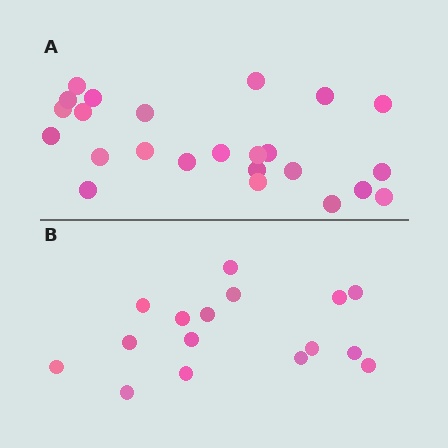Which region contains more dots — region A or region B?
Region A (the top region) has more dots.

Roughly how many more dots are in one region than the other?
Region A has roughly 8 or so more dots than region B.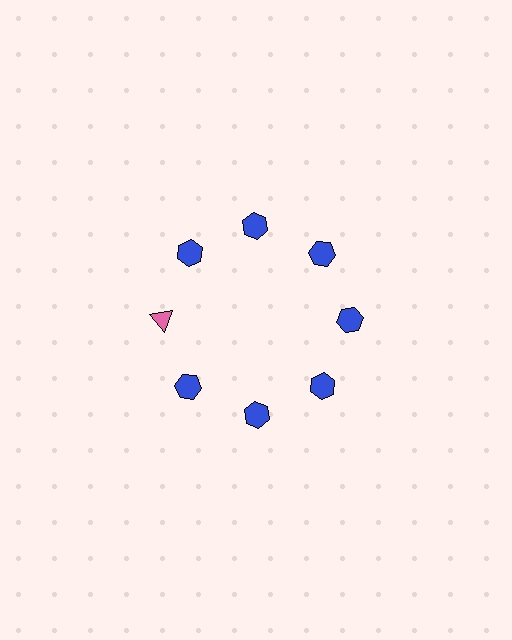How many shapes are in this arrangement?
There are 8 shapes arranged in a ring pattern.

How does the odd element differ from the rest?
It differs in both color (pink instead of blue) and shape (triangle instead of hexagon).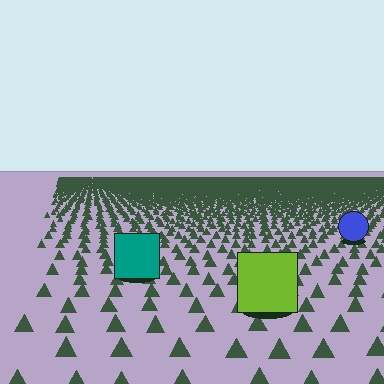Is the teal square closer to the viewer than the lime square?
No. The lime square is closer — you can tell from the texture gradient: the ground texture is coarser near it.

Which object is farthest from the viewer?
The blue circle is farthest from the viewer. It appears smaller and the ground texture around it is denser.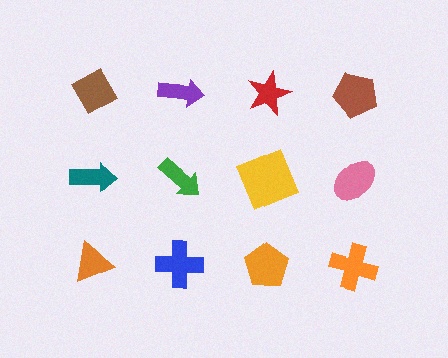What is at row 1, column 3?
A red star.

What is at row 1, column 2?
A purple arrow.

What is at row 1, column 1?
A brown diamond.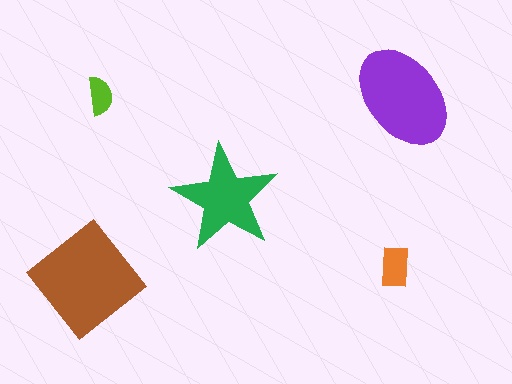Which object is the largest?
The brown diamond.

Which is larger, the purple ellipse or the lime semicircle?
The purple ellipse.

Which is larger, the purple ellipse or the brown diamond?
The brown diamond.